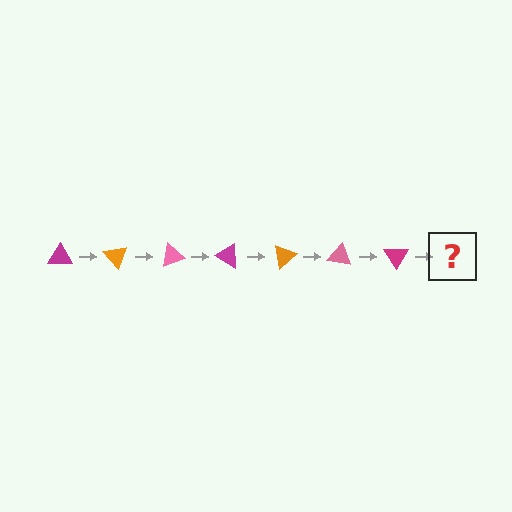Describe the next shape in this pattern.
It should be an orange triangle, rotated 350 degrees from the start.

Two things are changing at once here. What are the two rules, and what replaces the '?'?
The two rules are that it rotates 50 degrees each step and the color cycles through magenta, orange, and pink. The '?' should be an orange triangle, rotated 350 degrees from the start.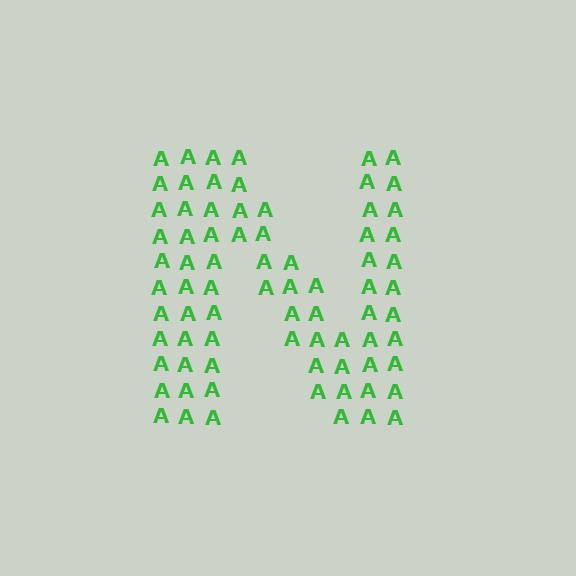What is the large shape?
The large shape is the letter N.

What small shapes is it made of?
It is made of small letter A's.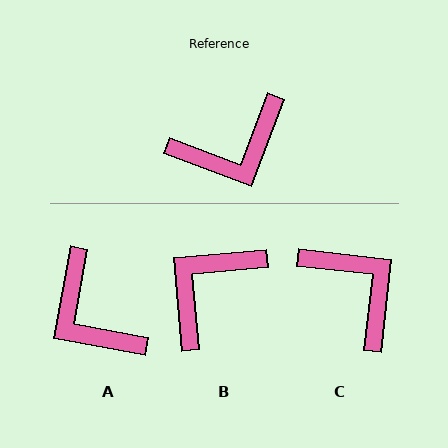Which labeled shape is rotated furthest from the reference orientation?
B, about 154 degrees away.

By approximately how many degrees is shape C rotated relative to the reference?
Approximately 104 degrees counter-clockwise.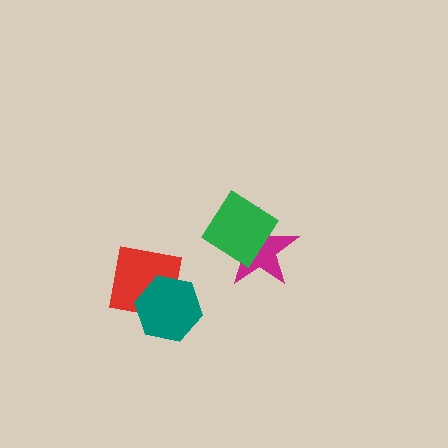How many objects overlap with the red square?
1 object overlaps with the red square.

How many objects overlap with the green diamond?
1 object overlaps with the green diamond.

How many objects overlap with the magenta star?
1 object overlaps with the magenta star.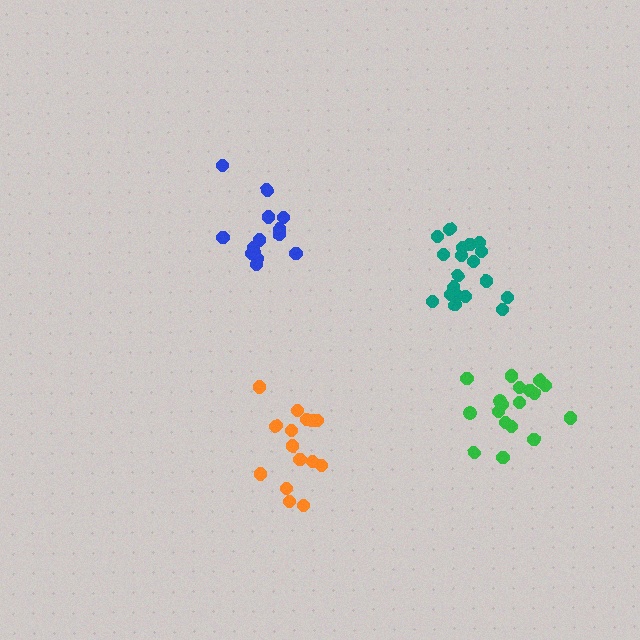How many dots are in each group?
Group 1: 19 dots, Group 2: 14 dots, Group 3: 15 dots, Group 4: 18 dots (66 total).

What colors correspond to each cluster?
The clusters are colored: teal, blue, orange, green.